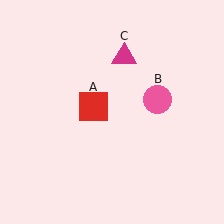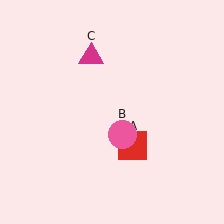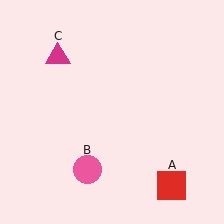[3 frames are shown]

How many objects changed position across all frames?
3 objects changed position: red square (object A), pink circle (object B), magenta triangle (object C).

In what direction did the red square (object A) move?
The red square (object A) moved down and to the right.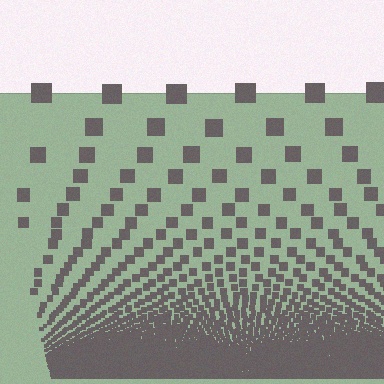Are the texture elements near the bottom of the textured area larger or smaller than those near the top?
Smaller. The gradient is inverted — elements near the bottom are smaller and denser.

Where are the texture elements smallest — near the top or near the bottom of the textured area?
Near the bottom.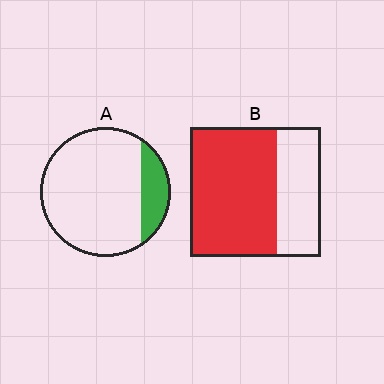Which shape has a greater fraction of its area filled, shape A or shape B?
Shape B.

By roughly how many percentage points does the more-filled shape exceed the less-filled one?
By roughly 50 percentage points (B over A).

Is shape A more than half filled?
No.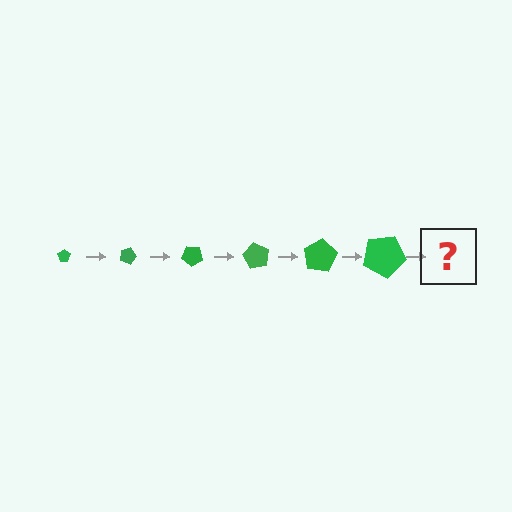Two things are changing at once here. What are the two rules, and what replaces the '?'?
The two rules are that the pentagon grows larger each step and it rotates 20 degrees each step. The '?' should be a pentagon, larger than the previous one and rotated 120 degrees from the start.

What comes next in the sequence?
The next element should be a pentagon, larger than the previous one and rotated 120 degrees from the start.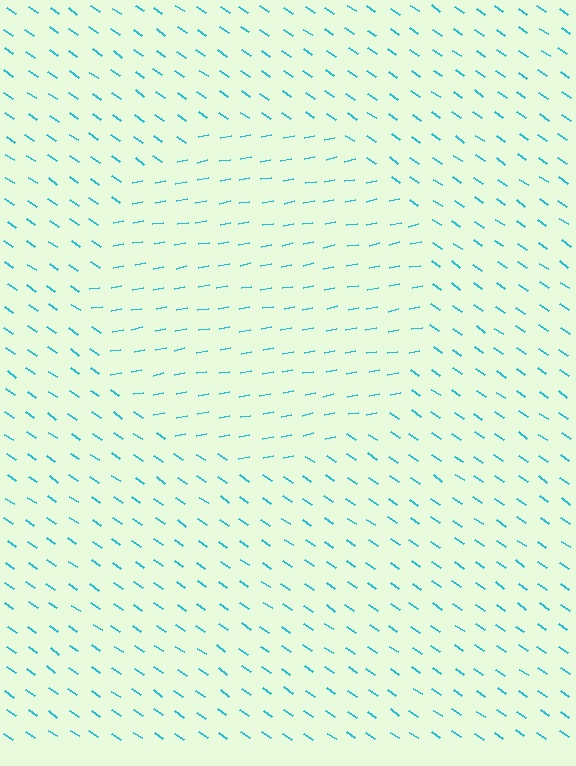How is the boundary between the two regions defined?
The boundary is defined purely by a change in line orientation (approximately 45 degrees difference). All lines are the same color and thickness.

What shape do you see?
I see a circle.